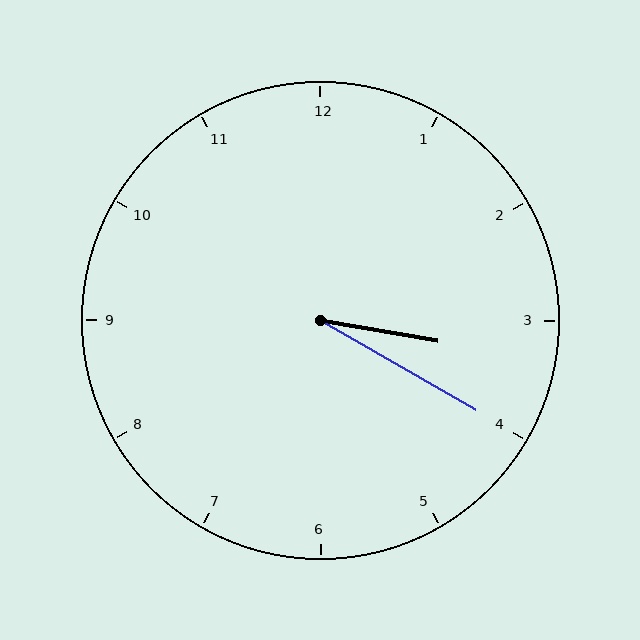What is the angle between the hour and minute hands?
Approximately 20 degrees.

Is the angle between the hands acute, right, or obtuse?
It is acute.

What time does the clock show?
3:20.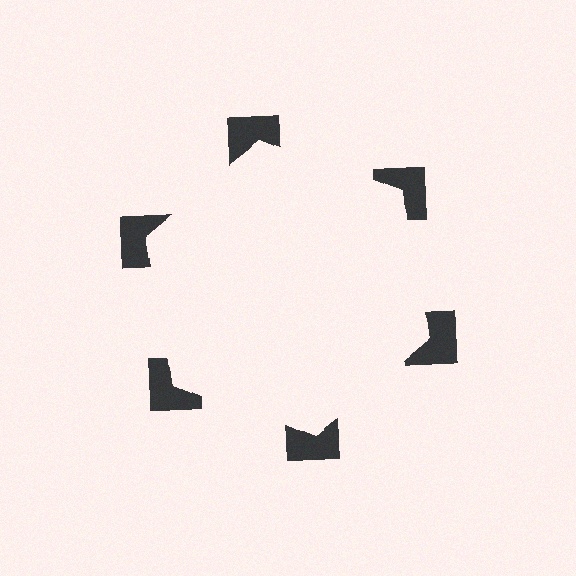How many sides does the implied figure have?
6 sides.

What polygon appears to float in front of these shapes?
An illusory hexagon — its edges are inferred from the aligned wedge cuts in the notched squares, not physically drawn.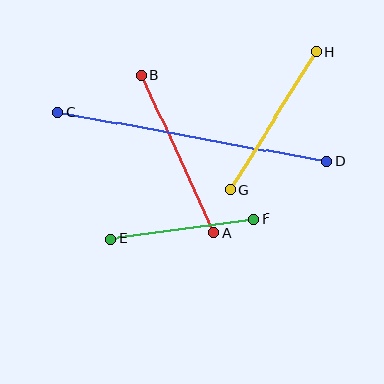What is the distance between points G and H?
The distance is approximately 162 pixels.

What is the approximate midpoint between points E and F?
The midpoint is at approximately (182, 229) pixels.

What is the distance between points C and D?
The distance is approximately 273 pixels.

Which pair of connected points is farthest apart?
Points C and D are farthest apart.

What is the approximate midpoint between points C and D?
The midpoint is at approximately (192, 137) pixels.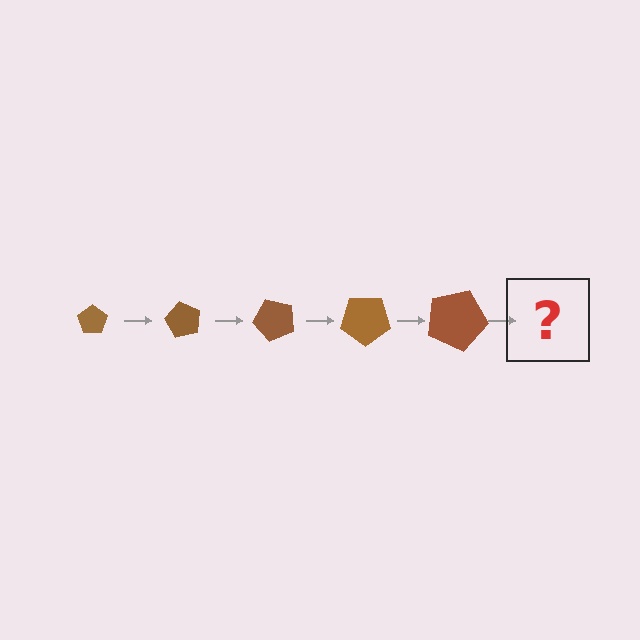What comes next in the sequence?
The next element should be a pentagon, larger than the previous one and rotated 300 degrees from the start.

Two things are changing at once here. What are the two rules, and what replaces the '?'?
The two rules are that the pentagon grows larger each step and it rotates 60 degrees each step. The '?' should be a pentagon, larger than the previous one and rotated 300 degrees from the start.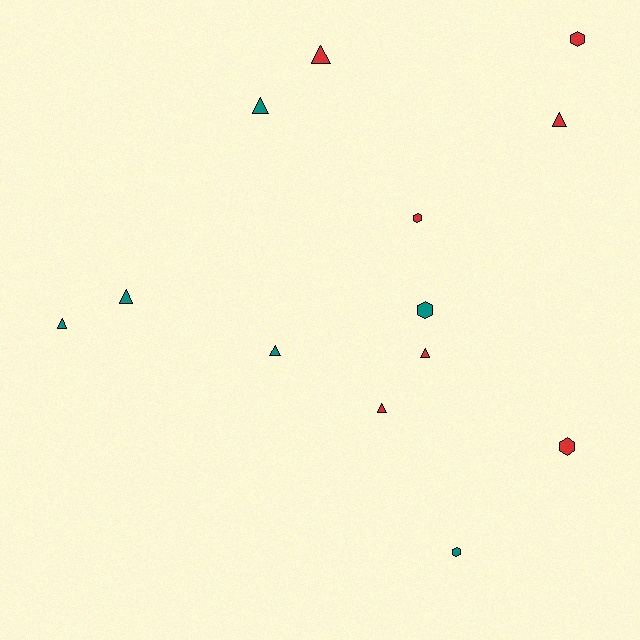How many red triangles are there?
There are 4 red triangles.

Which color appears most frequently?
Red, with 7 objects.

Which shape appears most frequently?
Triangle, with 8 objects.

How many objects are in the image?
There are 13 objects.